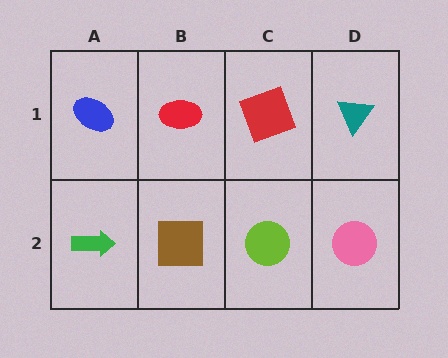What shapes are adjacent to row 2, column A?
A blue ellipse (row 1, column A), a brown square (row 2, column B).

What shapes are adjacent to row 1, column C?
A lime circle (row 2, column C), a red ellipse (row 1, column B), a teal triangle (row 1, column D).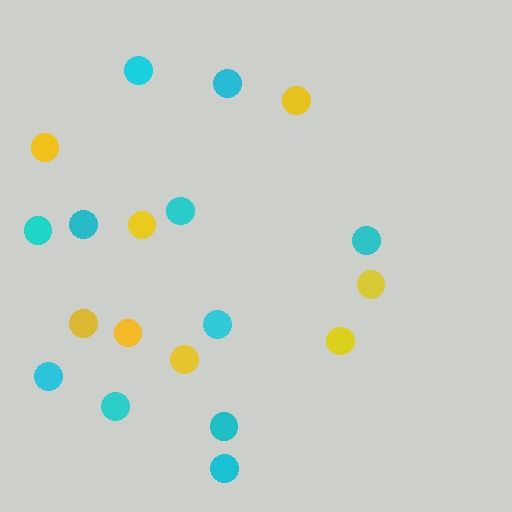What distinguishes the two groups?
There are 2 groups: one group of yellow circles (8) and one group of cyan circles (11).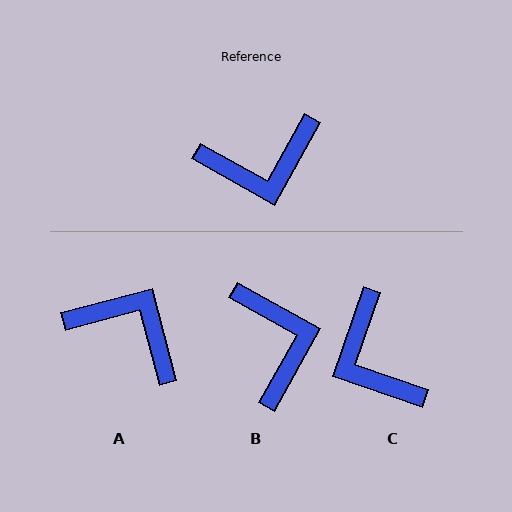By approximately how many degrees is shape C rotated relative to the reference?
Approximately 80 degrees clockwise.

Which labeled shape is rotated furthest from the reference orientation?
A, about 134 degrees away.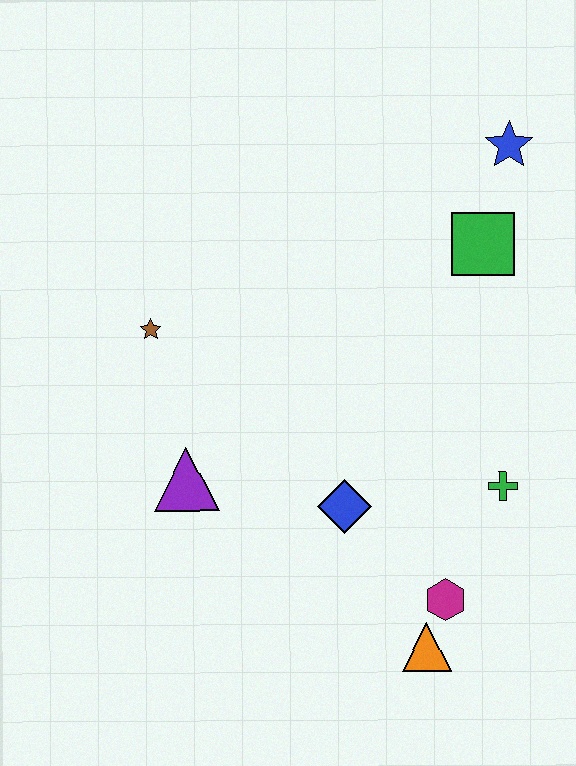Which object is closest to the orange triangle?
The magenta hexagon is closest to the orange triangle.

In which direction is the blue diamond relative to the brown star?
The blue diamond is to the right of the brown star.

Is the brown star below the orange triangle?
No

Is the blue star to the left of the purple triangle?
No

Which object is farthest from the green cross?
The brown star is farthest from the green cross.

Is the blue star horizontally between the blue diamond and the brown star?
No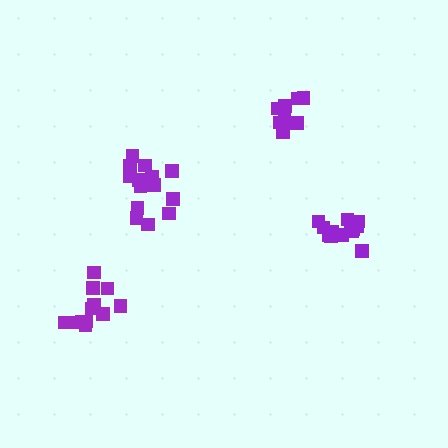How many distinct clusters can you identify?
There are 4 distinct clusters.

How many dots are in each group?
Group 1: 14 dots, Group 2: 14 dots, Group 3: 9 dots, Group 4: 12 dots (49 total).